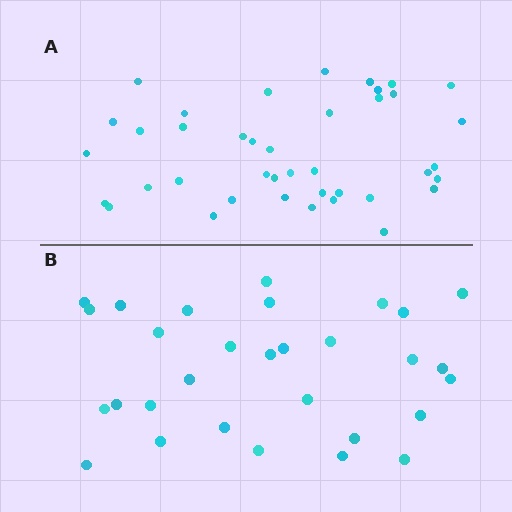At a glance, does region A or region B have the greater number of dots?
Region A (the top region) has more dots.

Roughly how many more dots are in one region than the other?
Region A has roughly 10 or so more dots than region B.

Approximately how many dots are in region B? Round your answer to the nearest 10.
About 30 dots.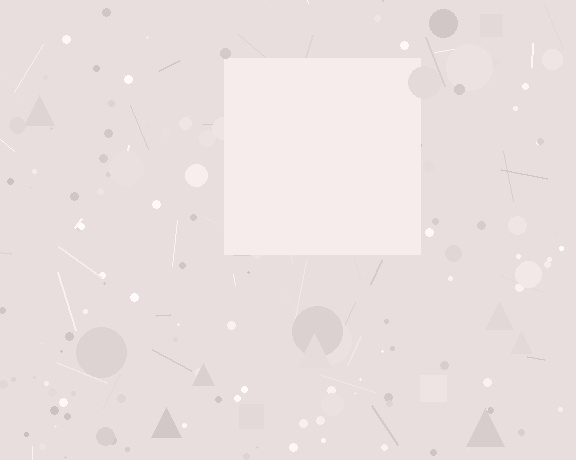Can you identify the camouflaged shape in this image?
The camouflaged shape is a square.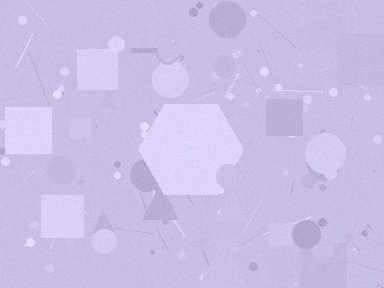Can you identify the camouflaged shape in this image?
The camouflaged shape is a hexagon.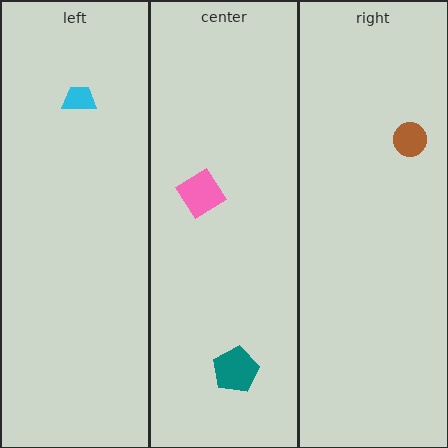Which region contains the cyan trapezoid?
The left region.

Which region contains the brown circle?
The right region.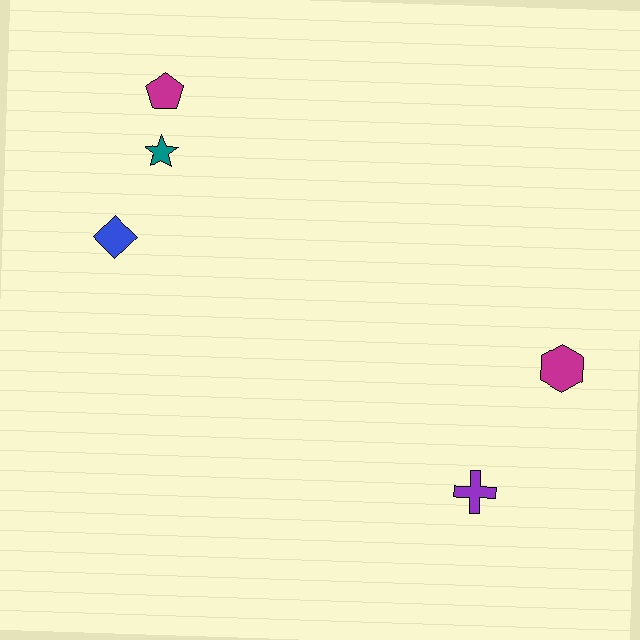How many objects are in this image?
There are 5 objects.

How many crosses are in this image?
There is 1 cross.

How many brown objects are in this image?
There are no brown objects.